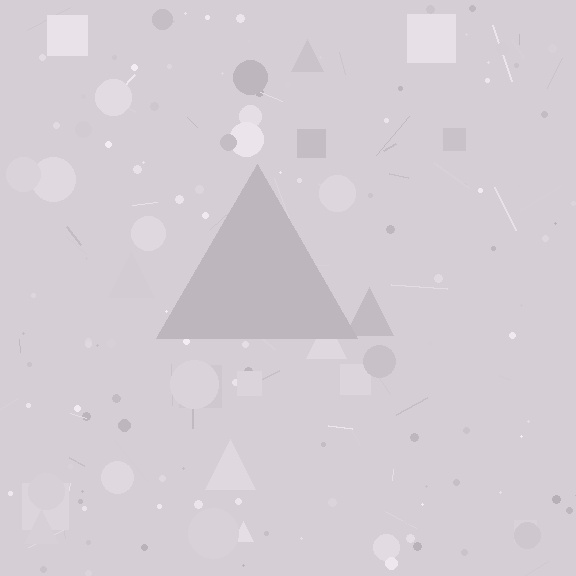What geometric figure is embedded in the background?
A triangle is embedded in the background.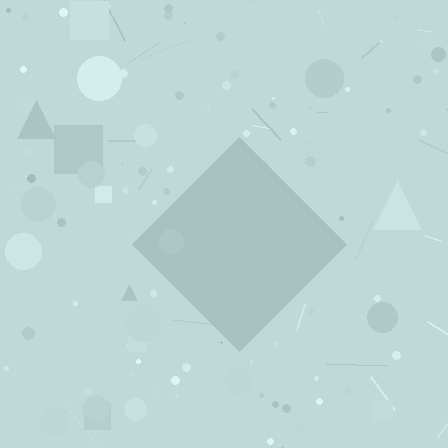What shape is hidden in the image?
A diamond is hidden in the image.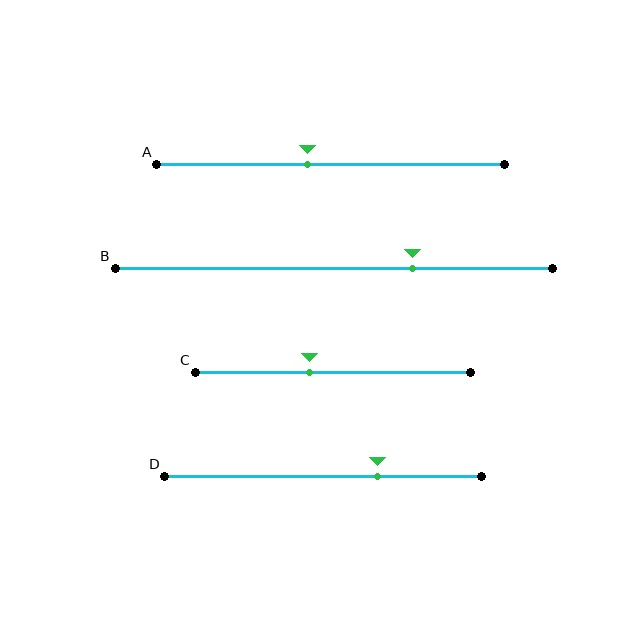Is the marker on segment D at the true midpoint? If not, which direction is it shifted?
No, the marker on segment D is shifted to the right by about 17% of the segment length.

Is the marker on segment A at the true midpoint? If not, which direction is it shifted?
No, the marker on segment A is shifted to the left by about 7% of the segment length.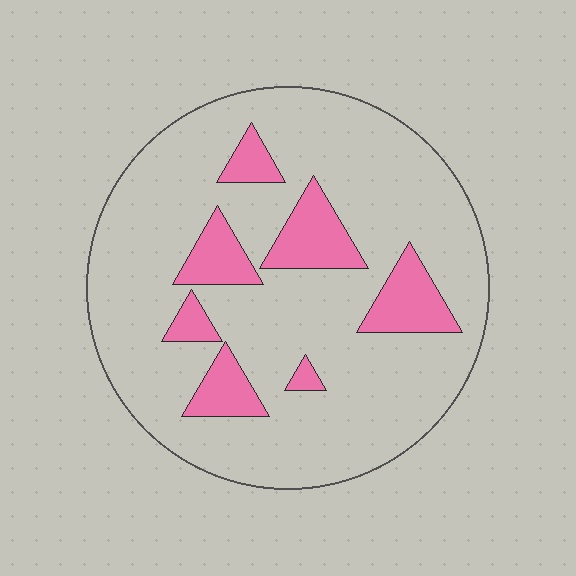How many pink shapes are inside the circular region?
7.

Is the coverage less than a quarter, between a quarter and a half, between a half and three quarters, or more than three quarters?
Less than a quarter.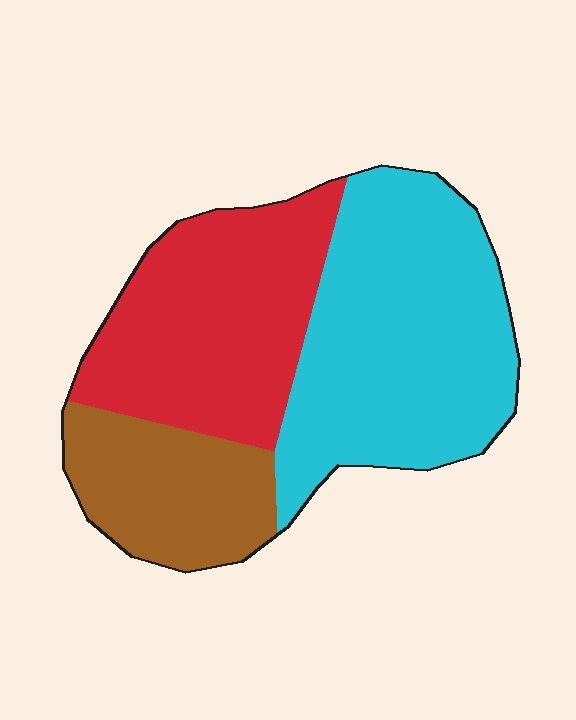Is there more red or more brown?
Red.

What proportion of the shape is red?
Red takes up between a third and a half of the shape.